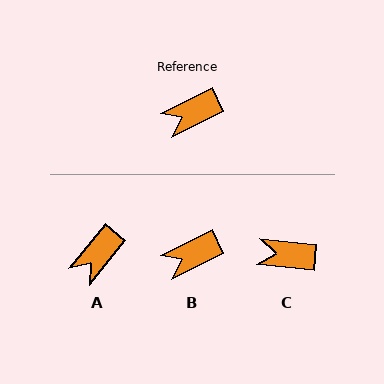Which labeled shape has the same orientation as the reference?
B.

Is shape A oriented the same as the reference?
No, it is off by about 25 degrees.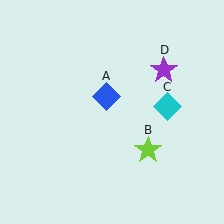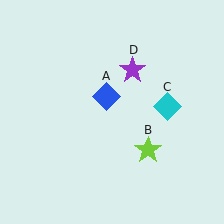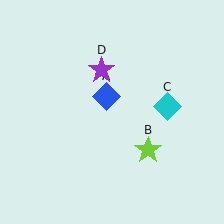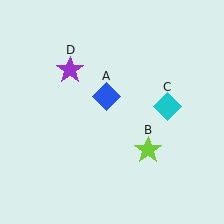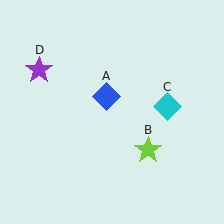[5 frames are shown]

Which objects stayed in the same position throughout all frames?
Blue diamond (object A) and lime star (object B) and cyan diamond (object C) remained stationary.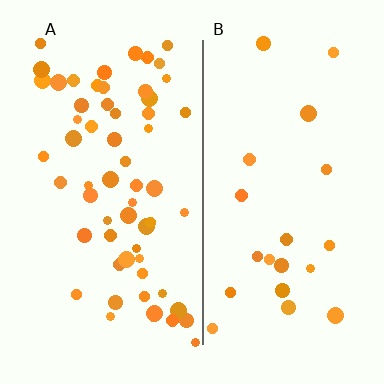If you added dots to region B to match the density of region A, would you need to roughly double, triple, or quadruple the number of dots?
Approximately triple.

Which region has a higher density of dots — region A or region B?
A (the left).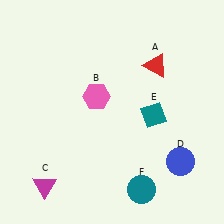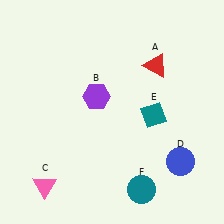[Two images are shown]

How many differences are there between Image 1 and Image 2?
There are 2 differences between the two images.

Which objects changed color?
B changed from pink to purple. C changed from magenta to pink.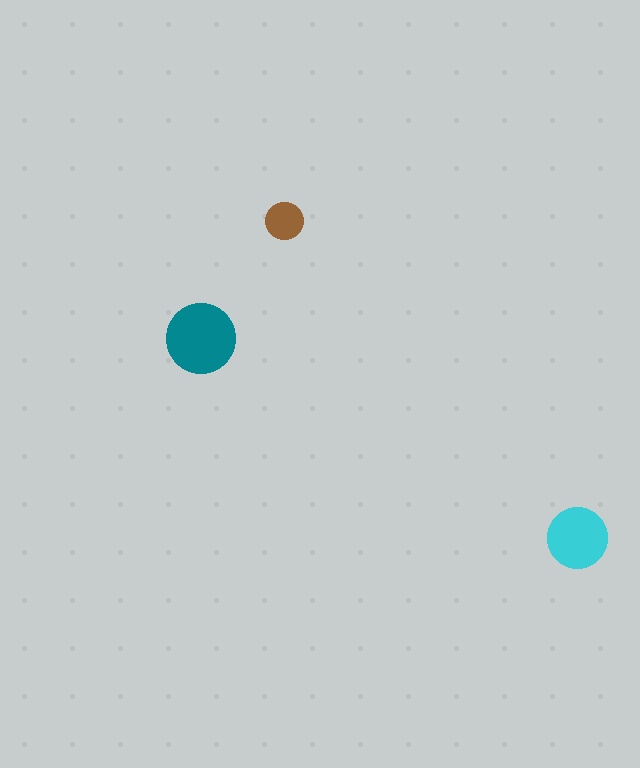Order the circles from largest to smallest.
the teal one, the cyan one, the brown one.